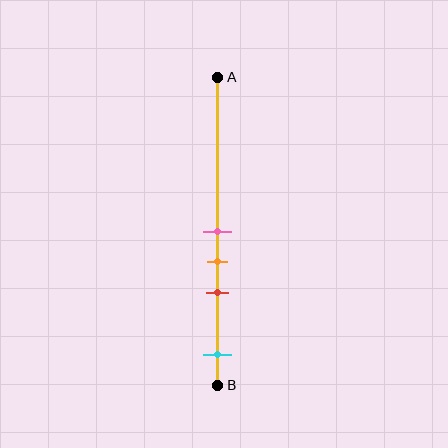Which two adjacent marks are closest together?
The pink and orange marks are the closest adjacent pair.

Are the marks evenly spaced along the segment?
No, the marks are not evenly spaced.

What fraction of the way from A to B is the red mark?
The red mark is approximately 70% (0.7) of the way from A to B.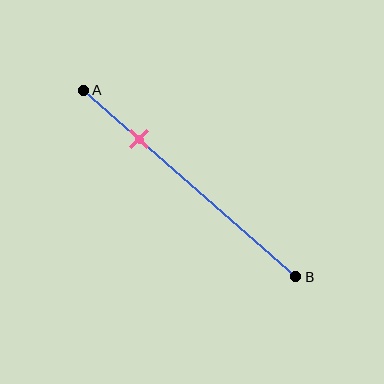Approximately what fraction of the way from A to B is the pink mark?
The pink mark is approximately 25% of the way from A to B.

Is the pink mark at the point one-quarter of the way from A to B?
Yes, the mark is approximately at the one-quarter point.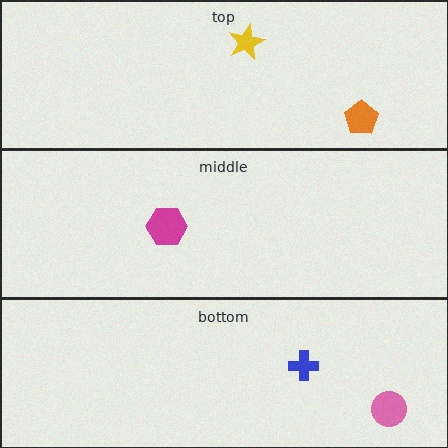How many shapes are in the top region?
2.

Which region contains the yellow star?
The top region.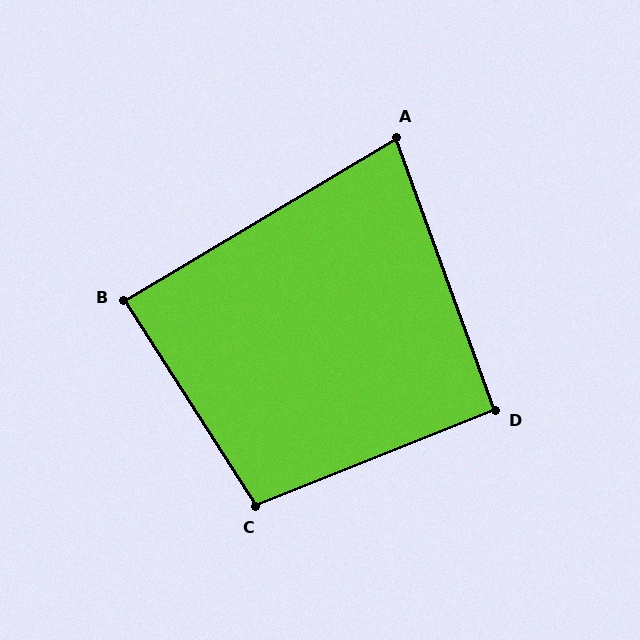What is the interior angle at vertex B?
Approximately 88 degrees (approximately right).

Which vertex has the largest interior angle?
C, at approximately 101 degrees.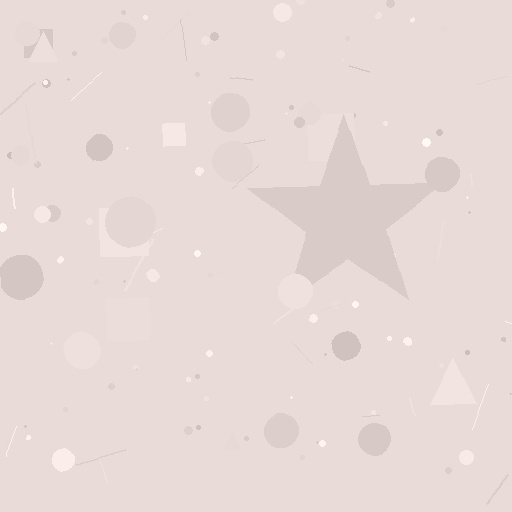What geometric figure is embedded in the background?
A star is embedded in the background.